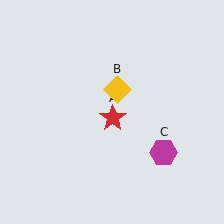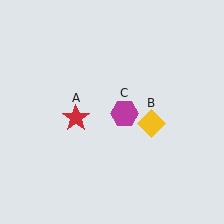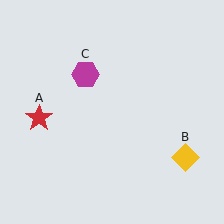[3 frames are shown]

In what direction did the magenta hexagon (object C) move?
The magenta hexagon (object C) moved up and to the left.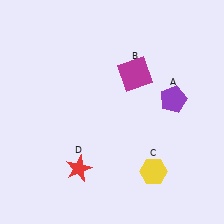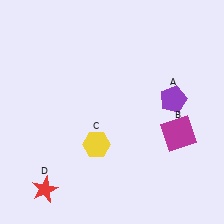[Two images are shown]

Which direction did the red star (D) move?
The red star (D) moved left.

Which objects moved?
The objects that moved are: the magenta square (B), the yellow hexagon (C), the red star (D).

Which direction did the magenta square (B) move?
The magenta square (B) moved down.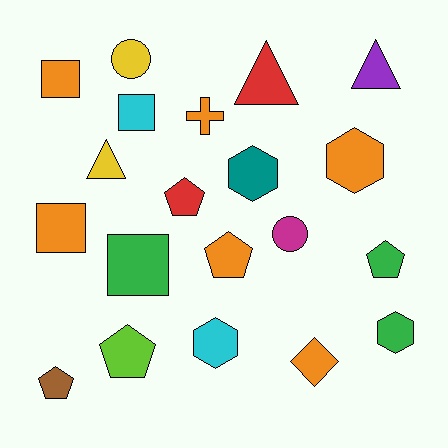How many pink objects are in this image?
There are no pink objects.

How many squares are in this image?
There are 4 squares.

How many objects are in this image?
There are 20 objects.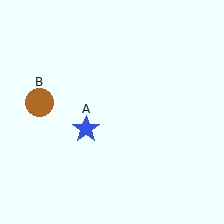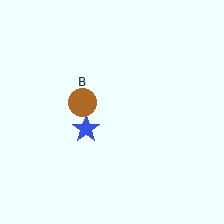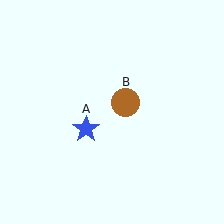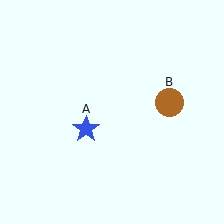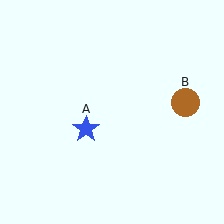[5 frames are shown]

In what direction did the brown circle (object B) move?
The brown circle (object B) moved right.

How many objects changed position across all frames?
1 object changed position: brown circle (object B).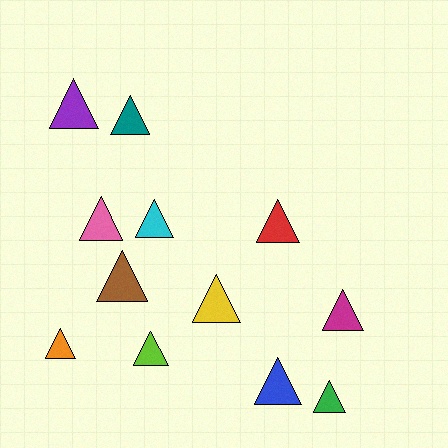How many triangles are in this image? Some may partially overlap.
There are 12 triangles.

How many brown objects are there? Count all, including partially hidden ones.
There is 1 brown object.